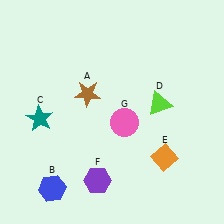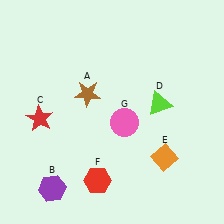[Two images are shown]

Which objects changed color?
B changed from blue to purple. C changed from teal to red. F changed from purple to red.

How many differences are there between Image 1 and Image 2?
There are 3 differences between the two images.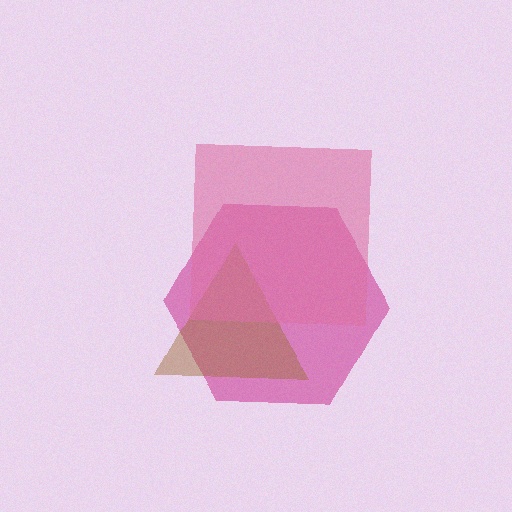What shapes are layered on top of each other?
The layered shapes are: a magenta hexagon, a brown triangle, a pink square.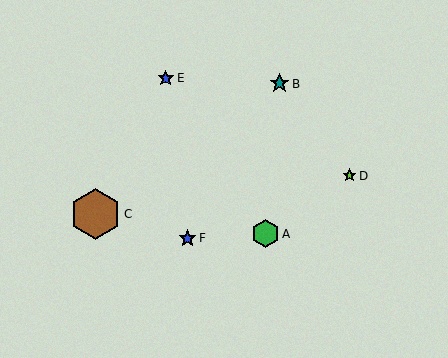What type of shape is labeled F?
Shape F is a blue star.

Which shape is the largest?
The brown hexagon (labeled C) is the largest.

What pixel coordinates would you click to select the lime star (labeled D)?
Click at (350, 176) to select the lime star D.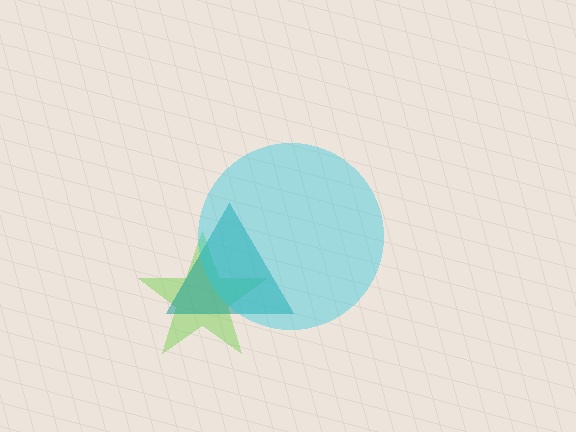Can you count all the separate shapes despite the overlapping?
Yes, there are 3 separate shapes.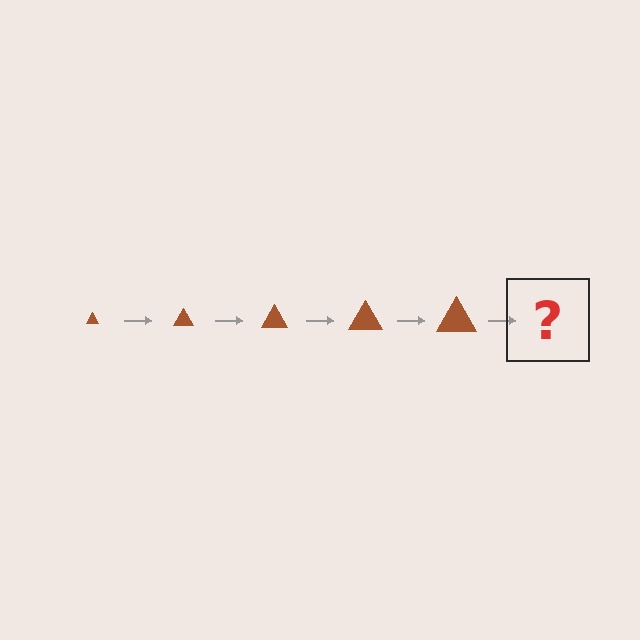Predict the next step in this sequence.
The next step is a brown triangle, larger than the previous one.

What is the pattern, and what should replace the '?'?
The pattern is that the triangle gets progressively larger each step. The '?' should be a brown triangle, larger than the previous one.